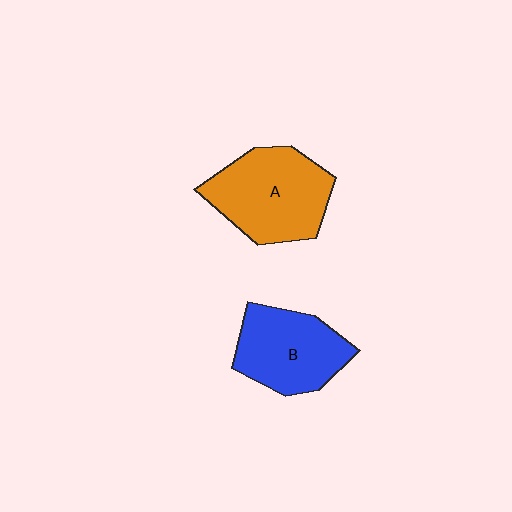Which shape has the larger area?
Shape A (orange).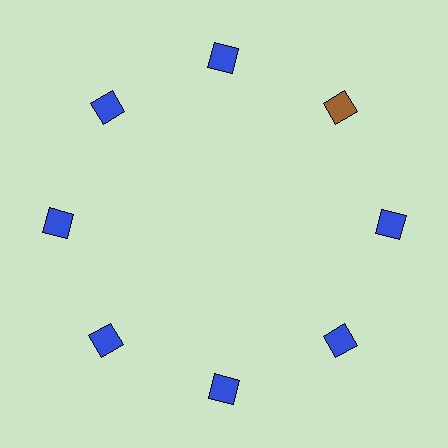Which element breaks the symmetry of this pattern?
The brown square at roughly the 2 o'clock position breaks the symmetry. All other shapes are blue squares.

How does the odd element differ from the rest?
It has a different color: brown instead of blue.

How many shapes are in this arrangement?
There are 8 shapes arranged in a ring pattern.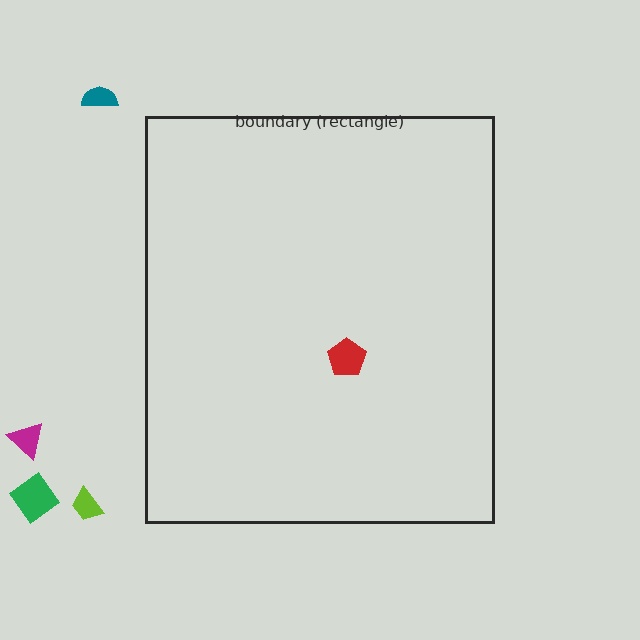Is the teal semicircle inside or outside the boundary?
Outside.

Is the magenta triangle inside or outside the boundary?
Outside.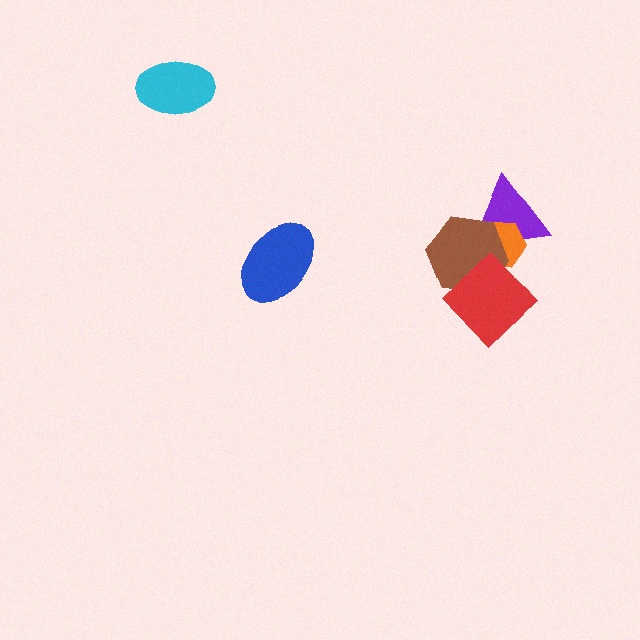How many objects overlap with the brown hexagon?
3 objects overlap with the brown hexagon.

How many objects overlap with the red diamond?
3 objects overlap with the red diamond.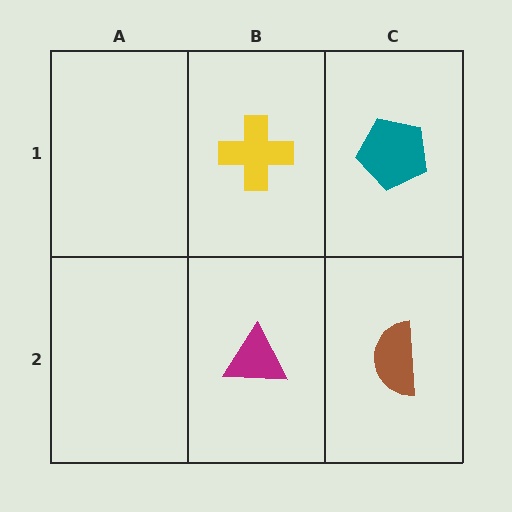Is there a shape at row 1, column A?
No, that cell is empty.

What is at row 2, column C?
A brown semicircle.